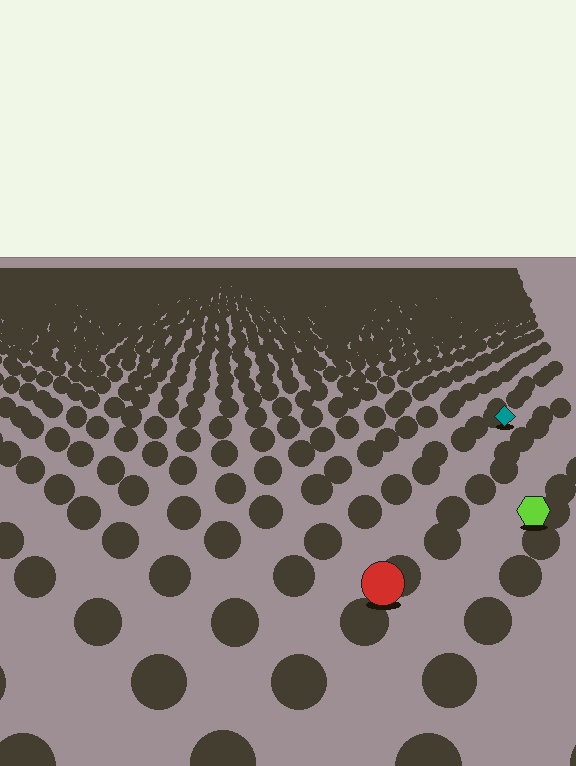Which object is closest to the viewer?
The red circle is closest. The texture marks near it are larger and more spread out.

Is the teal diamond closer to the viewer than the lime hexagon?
No. The lime hexagon is closer — you can tell from the texture gradient: the ground texture is coarser near it.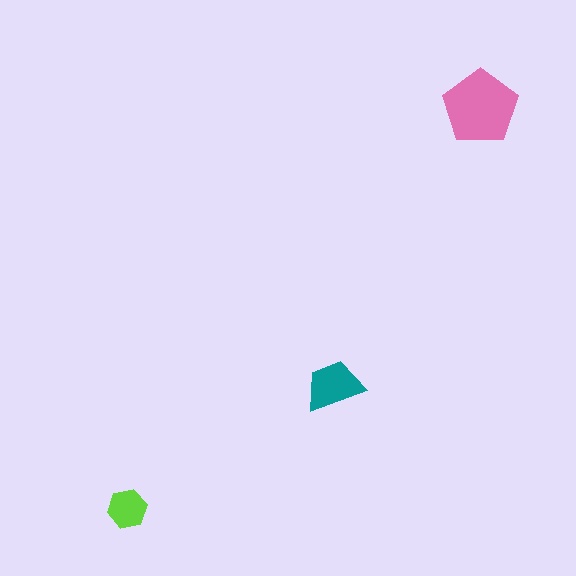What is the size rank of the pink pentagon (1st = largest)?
1st.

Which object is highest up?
The pink pentagon is topmost.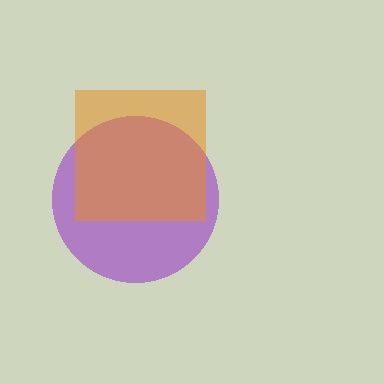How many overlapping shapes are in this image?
There are 2 overlapping shapes in the image.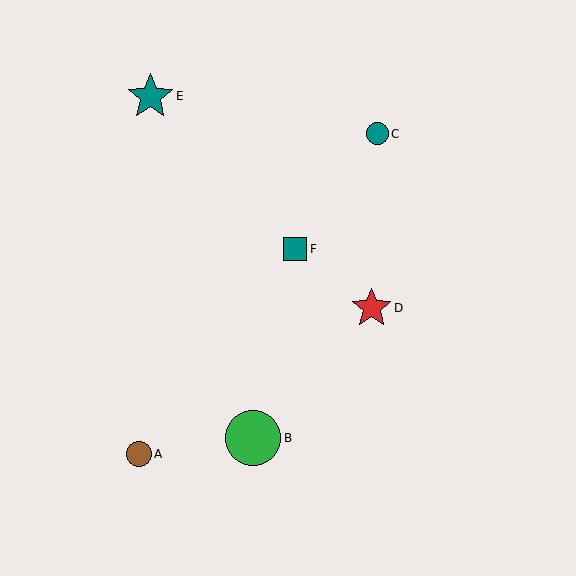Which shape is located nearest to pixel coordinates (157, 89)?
The teal star (labeled E) at (150, 96) is nearest to that location.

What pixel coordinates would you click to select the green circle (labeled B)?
Click at (253, 438) to select the green circle B.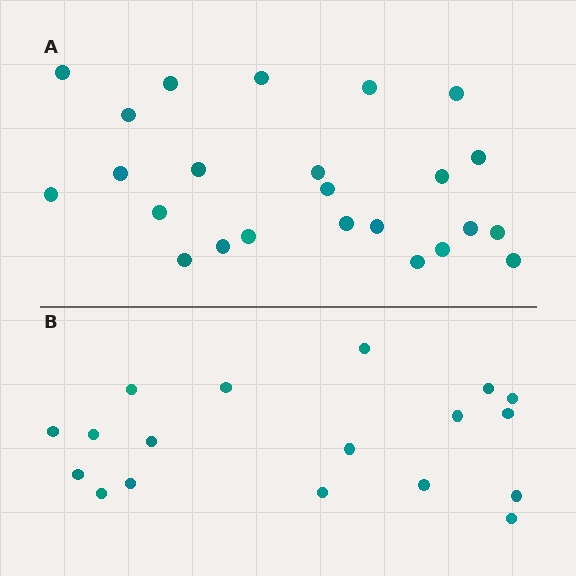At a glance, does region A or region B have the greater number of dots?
Region A (the top region) has more dots.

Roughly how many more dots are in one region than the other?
Region A has about 6 more dots than region B.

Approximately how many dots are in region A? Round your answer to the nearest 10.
About 20 dots. (The exact count is 24, which rounds to 20.)